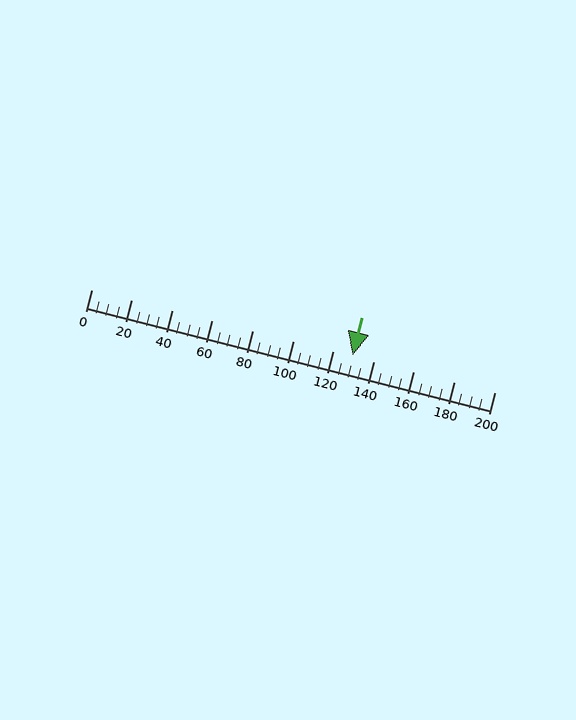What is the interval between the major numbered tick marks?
The major tick marks are spaced 20 units apart.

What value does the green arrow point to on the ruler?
The green arrow points to approximately 130.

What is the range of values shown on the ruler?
The ruler shows values from 0 to 200.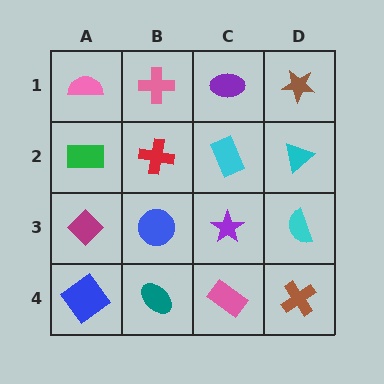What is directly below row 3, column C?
A pink rectangle.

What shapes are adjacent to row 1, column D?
A cyan triangle (row 2, column D), a purple ellipse (row 1, column C).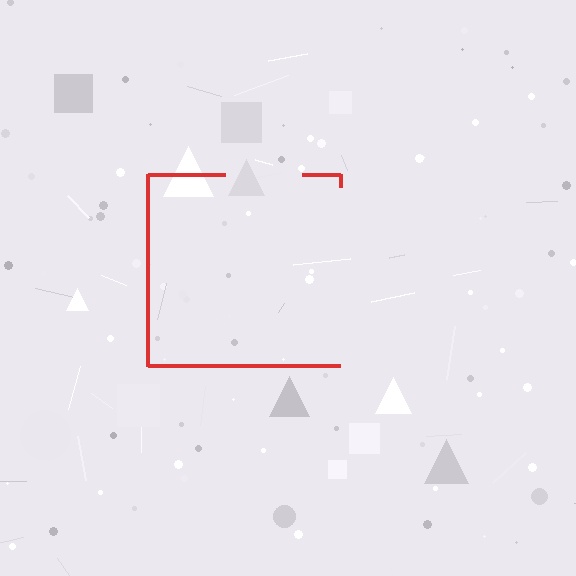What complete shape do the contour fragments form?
The contour fragments form a square.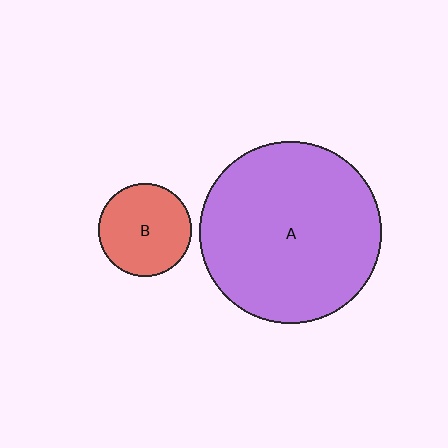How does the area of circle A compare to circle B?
Approximately 3.8 times.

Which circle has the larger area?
Circle A (purple).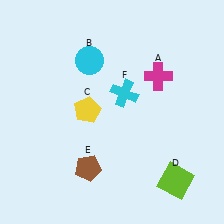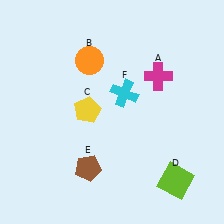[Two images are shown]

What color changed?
The circle (B) changed from cyan in Image 1 to orange in Image 2.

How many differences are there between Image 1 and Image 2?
There is 1 difference between the two images.